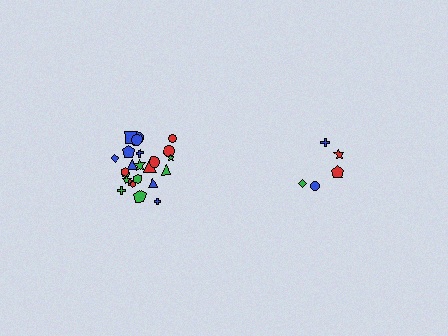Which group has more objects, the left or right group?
The left group.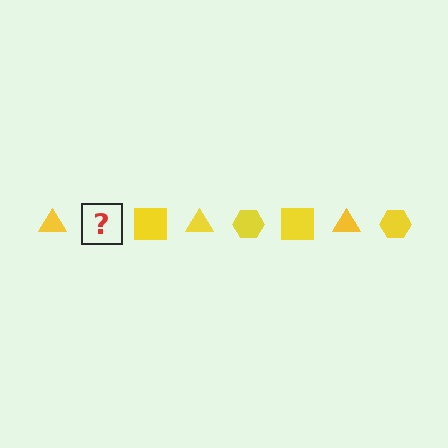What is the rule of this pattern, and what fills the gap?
The rule is that the pattern cycles through triangle, hexagon, square shapes in yellow. The gap should be filled with a yellow hexagon.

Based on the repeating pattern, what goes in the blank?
The blank should be a yellow hexagon.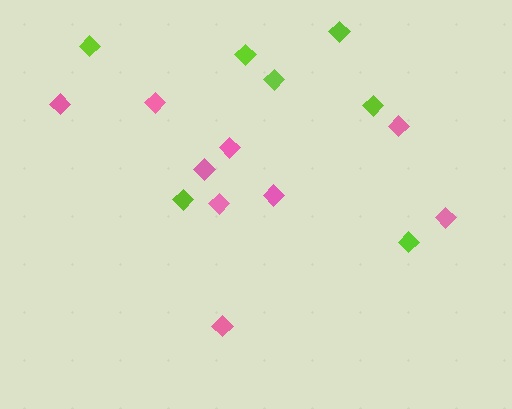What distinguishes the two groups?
There are 2 groups: one group of pink diamonds (9) and one group of lime diamonds (7).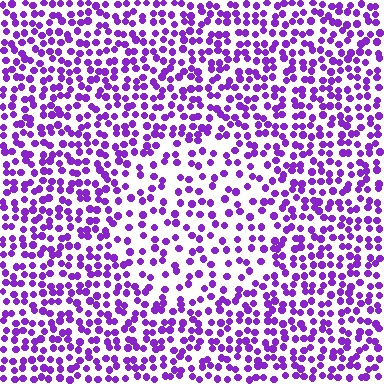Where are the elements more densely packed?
The elements are more densely packed outside the circle boundary.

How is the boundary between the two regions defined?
The boundary is defined by a change in element density (approximately 1.7x ratio). All elements are the same color, size, and shape.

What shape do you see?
I see a circle.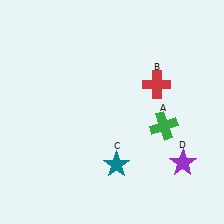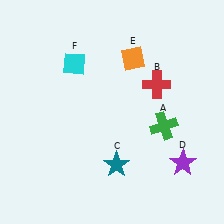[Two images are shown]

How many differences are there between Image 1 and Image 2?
There are 2 differences between the two images.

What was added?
An orange diamond (E), a cyan diamond (F) were added in Image 2.